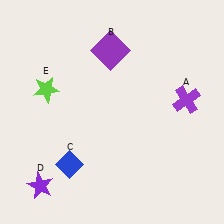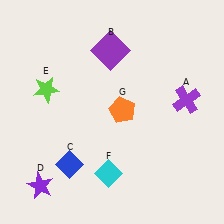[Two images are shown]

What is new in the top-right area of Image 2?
An orange pentagon (G) was added in the top-right area of Image 2.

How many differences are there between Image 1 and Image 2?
There are 2 differences between the two images.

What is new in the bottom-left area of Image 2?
A cyan diamond (F) was added in the bottom-left area of Image 2.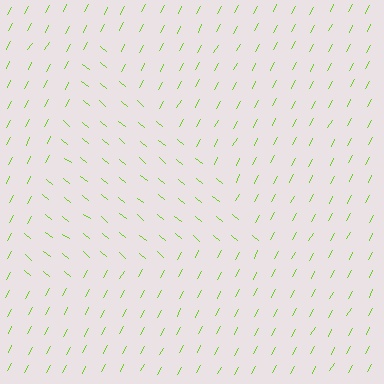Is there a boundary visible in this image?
Yes, there is a texture boundary formed by a change in line orientation.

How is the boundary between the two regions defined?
The boundary is defined purely by a change in line orientation (approximately 79 degrees difference). All lines are the same color and thickness.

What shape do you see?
I see a triangle.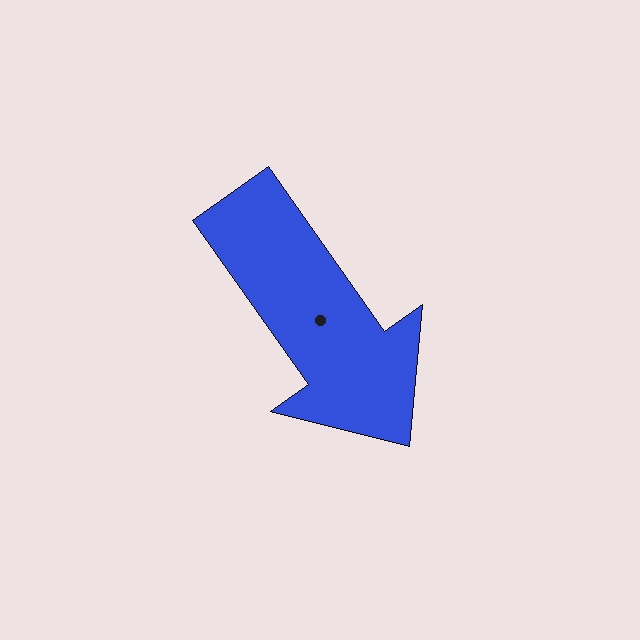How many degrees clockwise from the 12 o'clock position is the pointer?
Approximately 145 degrees.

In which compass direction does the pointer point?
Southeast.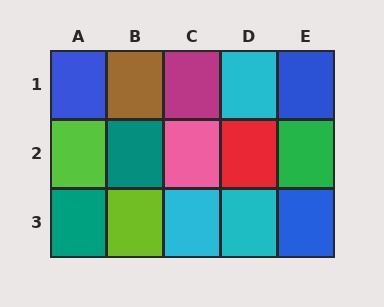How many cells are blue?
3 cells are blue.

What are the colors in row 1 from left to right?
Blue, brown, magenta, cyan, blue.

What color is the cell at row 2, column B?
Teal.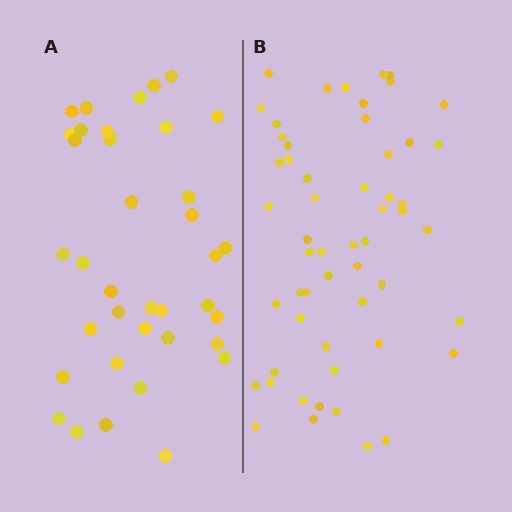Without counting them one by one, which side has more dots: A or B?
Region B (the right region) has more dots.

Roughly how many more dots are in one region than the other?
Region B has approximately 20 more dots than region A.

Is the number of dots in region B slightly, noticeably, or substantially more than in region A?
Region B has substantially more. The ratio is roughly 1.5 to 1.